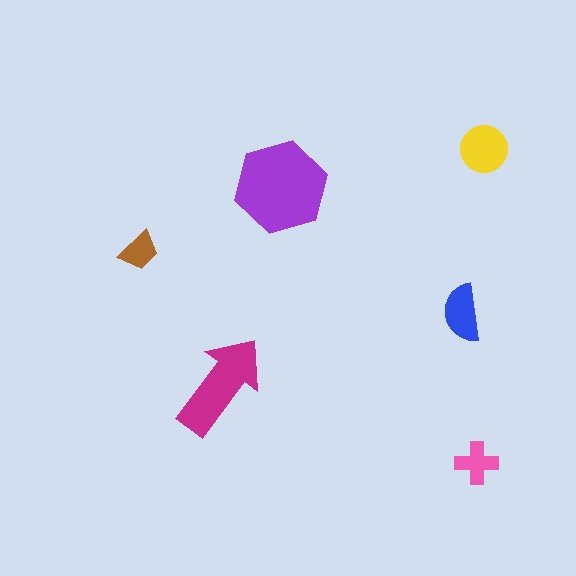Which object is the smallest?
The brown trapezoid.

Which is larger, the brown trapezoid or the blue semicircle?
The blue semicircle.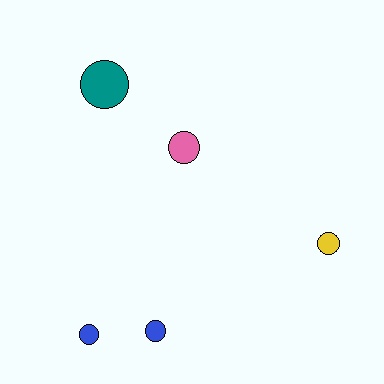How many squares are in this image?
There are no squares.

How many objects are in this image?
There are 5 objects.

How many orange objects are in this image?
There are no orange objects.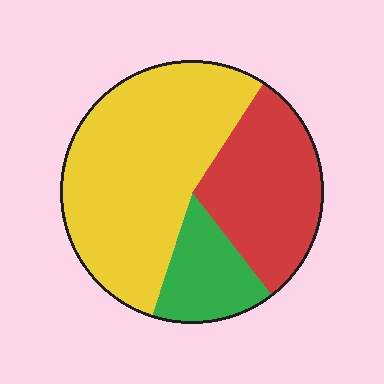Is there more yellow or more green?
Yellow.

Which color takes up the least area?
Green, at roughly 15%.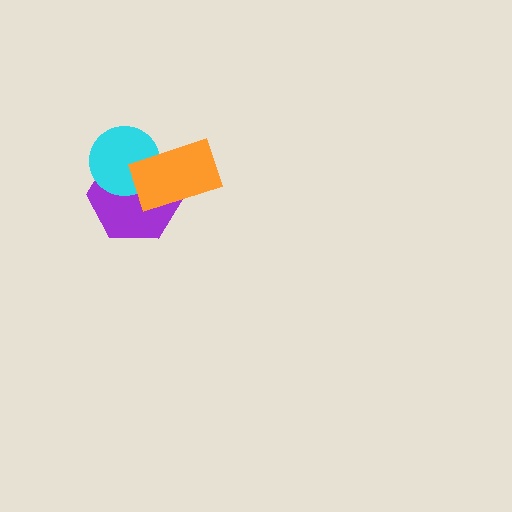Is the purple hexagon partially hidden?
Yes, it is partially covered by another shape.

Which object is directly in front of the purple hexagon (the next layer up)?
The cyan circle is directly in front of the purple hexagon.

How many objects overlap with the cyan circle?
2 objects overlap with the cyan circle.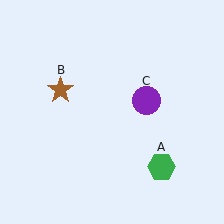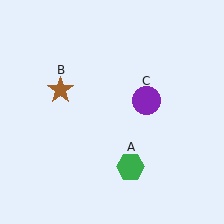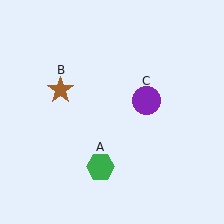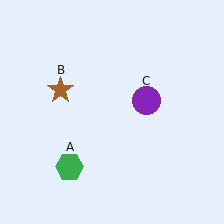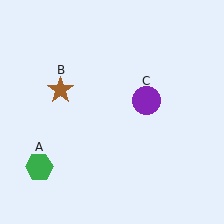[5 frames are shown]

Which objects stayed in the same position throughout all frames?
Brown star (object B) and purple circle (object C) remained stationary.